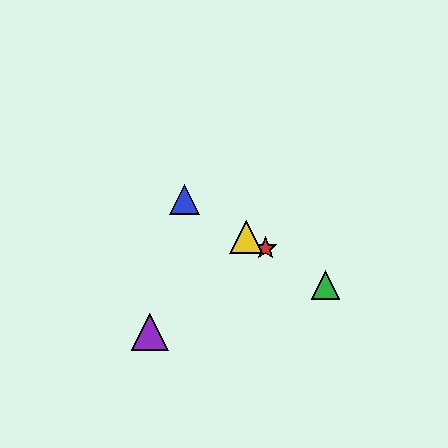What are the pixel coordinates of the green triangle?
The green triangle is at (325, 285).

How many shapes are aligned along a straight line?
4 shapes (the red star, the blue triangle, the green triangle, the yellow triangle) are aligned along a straight line.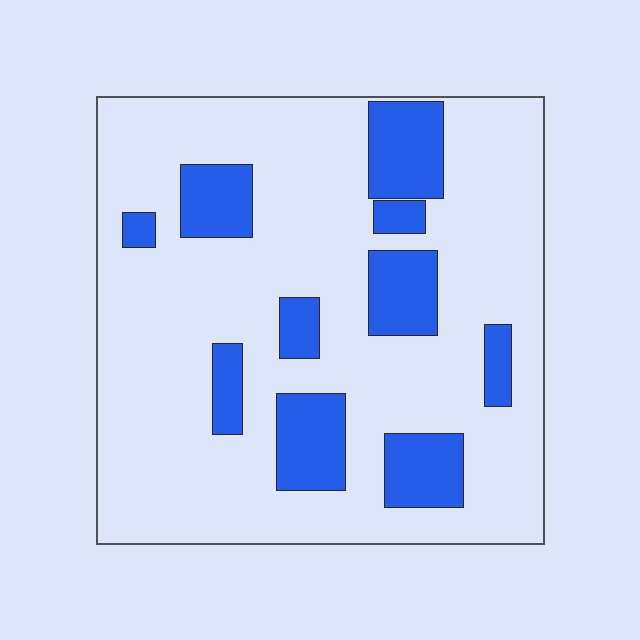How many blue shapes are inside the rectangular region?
10.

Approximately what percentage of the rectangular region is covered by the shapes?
Approximately 20%.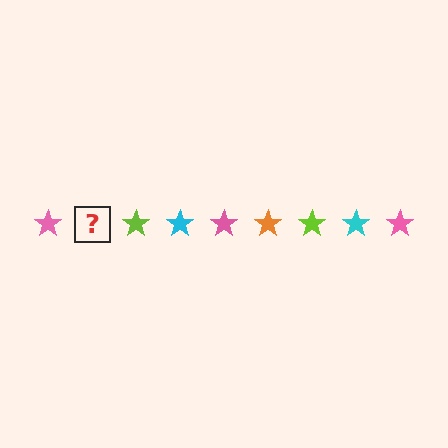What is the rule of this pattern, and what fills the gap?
The rule is that the pattern cycles through pink, orange, lime, cyan stars. The gap should be filled with an orange star.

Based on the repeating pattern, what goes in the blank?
The blank should be an orange star.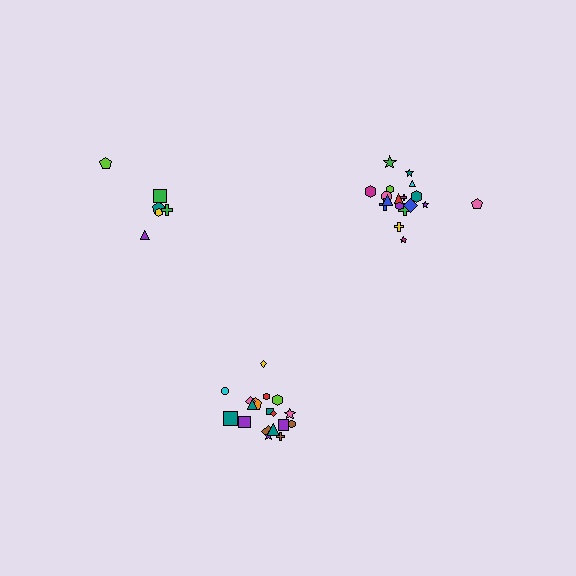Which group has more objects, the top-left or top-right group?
The top-right group.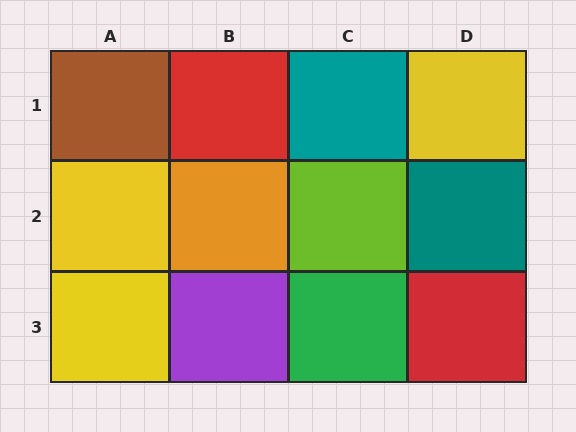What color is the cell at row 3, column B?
Purple.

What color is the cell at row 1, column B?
Red.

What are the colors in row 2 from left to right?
Yellow, orange, lime, teal.